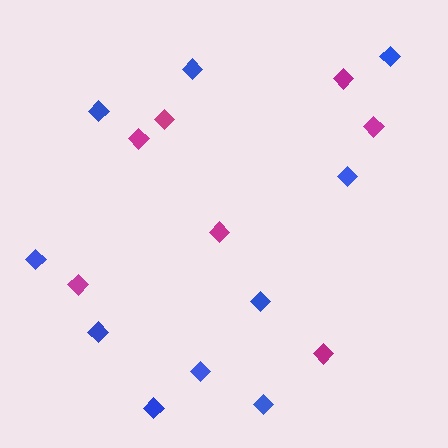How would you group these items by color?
There are 2 groups: one group of magenta diamonds (7) and one group of blue diamonds (10).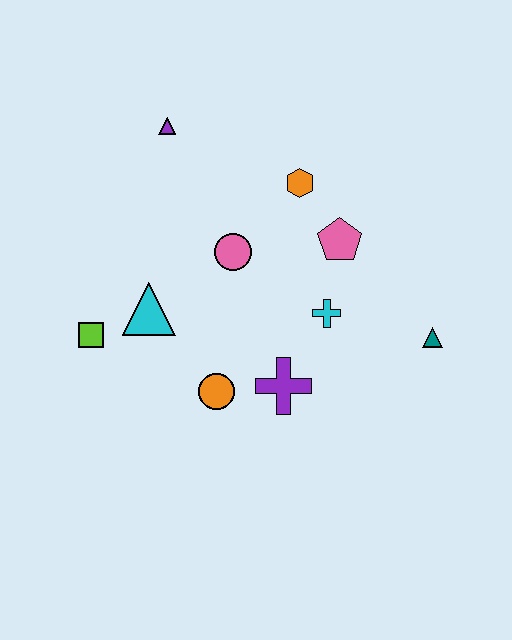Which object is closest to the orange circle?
The purple cross is closest to the orange circle.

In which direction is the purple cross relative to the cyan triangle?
The purple cross is to the right of the cyan triangle.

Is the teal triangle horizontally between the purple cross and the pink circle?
No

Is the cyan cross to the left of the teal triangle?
Yes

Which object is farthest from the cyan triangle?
The teal triangle is farthest from the cyan triangle.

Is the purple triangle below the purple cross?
No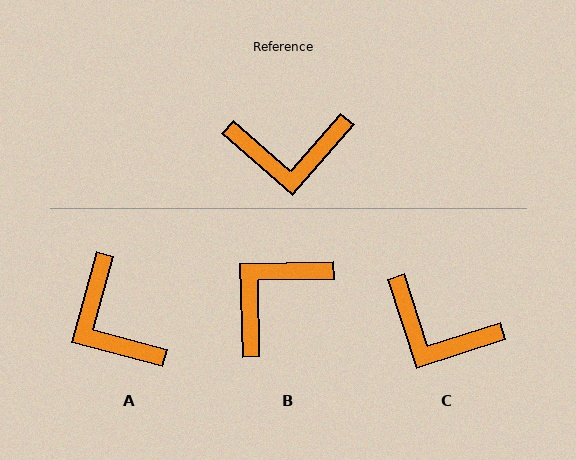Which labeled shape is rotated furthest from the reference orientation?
B, about 137 degrees away.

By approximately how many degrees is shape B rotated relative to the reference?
Approximately 137 degrees clockwise.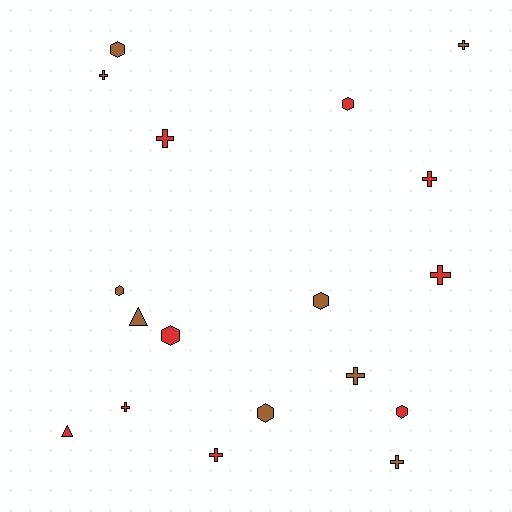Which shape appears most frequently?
Cross, with 9 objects.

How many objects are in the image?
There are 18 objects.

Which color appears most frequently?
Red, with 9 objects.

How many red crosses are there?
There are 5 red crosses.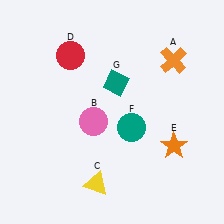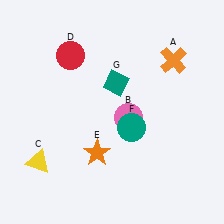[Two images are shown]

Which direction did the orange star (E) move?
The orange star (E) moved left.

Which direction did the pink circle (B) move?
The pink circle (B) moved right.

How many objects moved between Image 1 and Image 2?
3 objects moved between the two images.